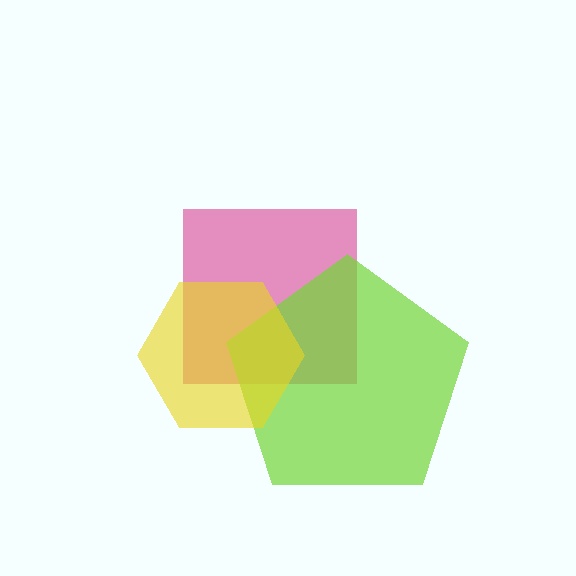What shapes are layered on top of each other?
The layered shapes are: a magenta square, a lime pentagon, a yellow hexagon.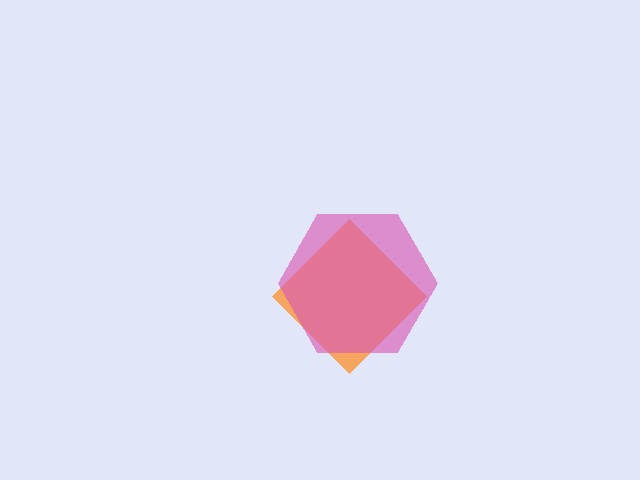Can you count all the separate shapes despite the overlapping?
Yes, there are 2 separate shapes.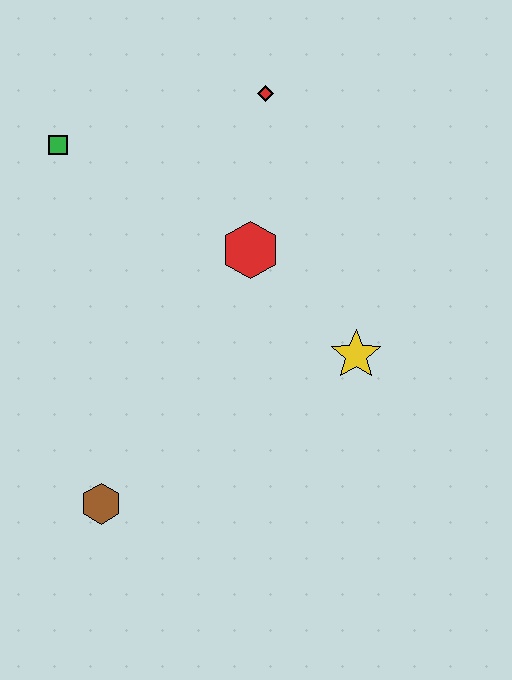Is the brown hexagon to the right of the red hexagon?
No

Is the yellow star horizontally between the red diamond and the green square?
No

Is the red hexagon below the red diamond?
Yes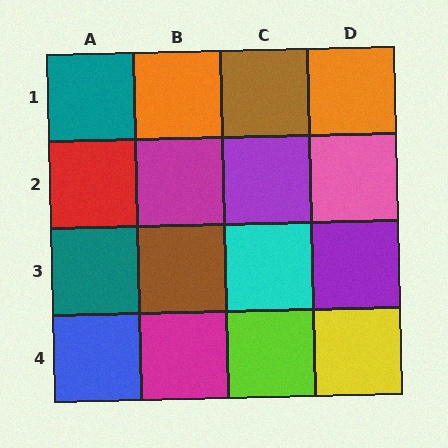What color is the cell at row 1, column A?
Teal.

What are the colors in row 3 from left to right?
Teal, brown, cyan, purple.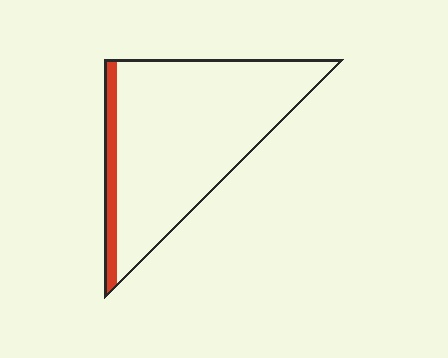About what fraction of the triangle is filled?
About one tenth (1/10).